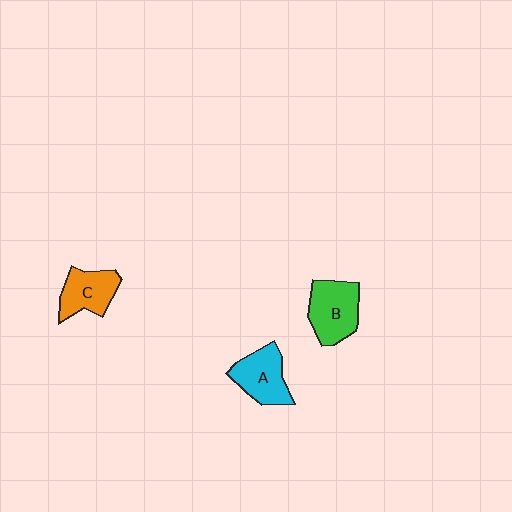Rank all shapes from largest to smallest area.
From largest to smallest: B (green), A (cyan), C (orange).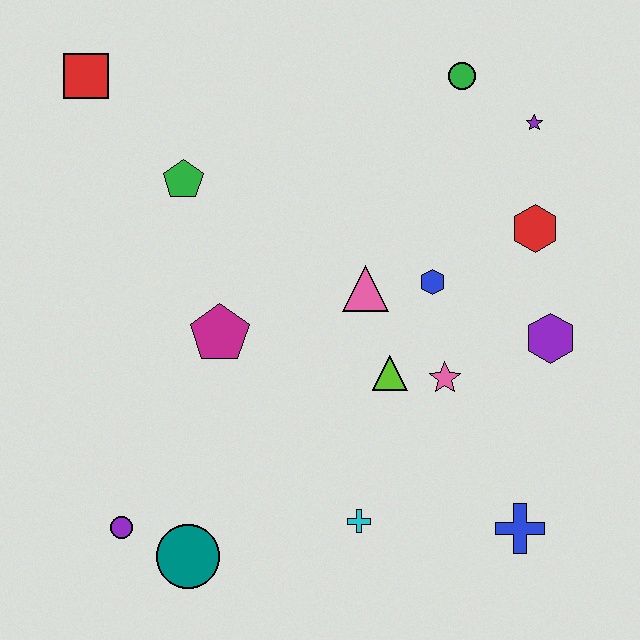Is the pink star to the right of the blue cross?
No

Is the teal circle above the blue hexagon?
No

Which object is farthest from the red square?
The blue cross is farthest from the red square.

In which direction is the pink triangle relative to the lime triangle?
The pink triangle is above the lime triangle.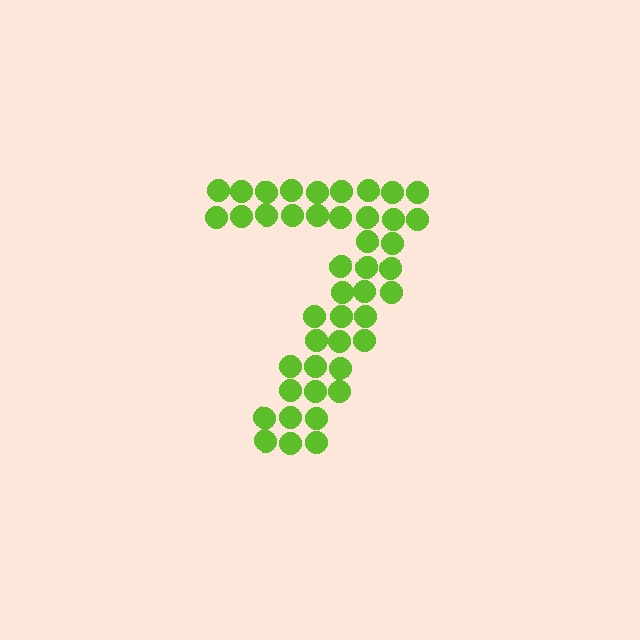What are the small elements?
The small elements are circles.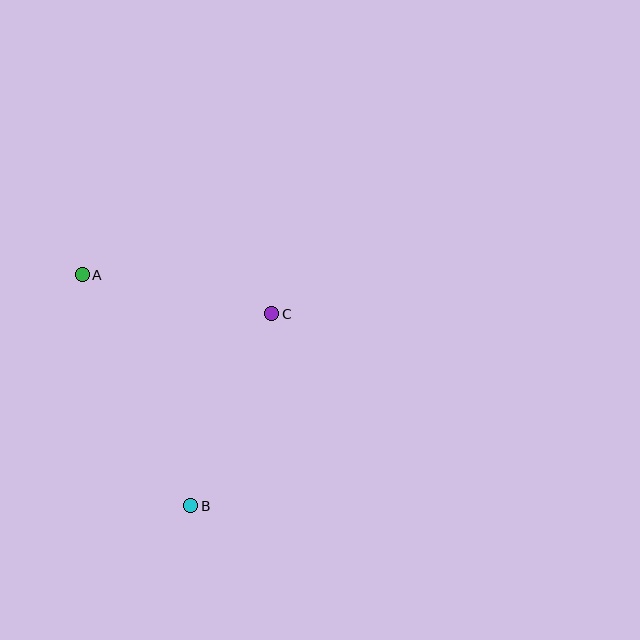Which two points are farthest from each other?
Points A and B are farthest from each other.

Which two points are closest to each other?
Points A and C are closest to each other.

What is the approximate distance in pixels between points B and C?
The distance between B and C is approximately 208 pixels.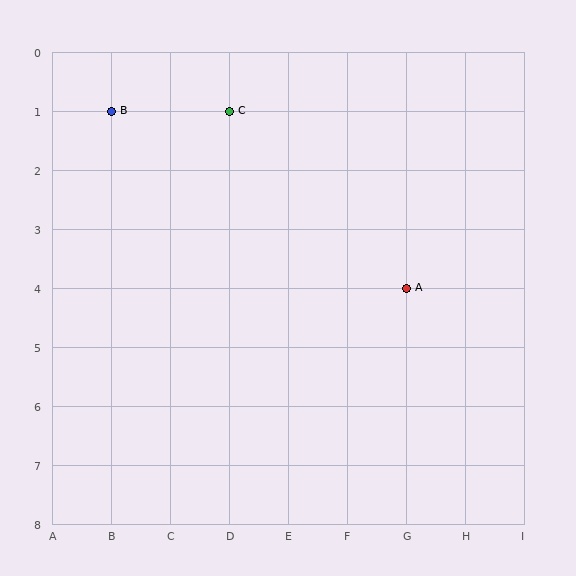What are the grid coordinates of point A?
Point A is at grid coordinates (G, 4).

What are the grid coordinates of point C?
Point C is at grid coordinates (D, 1).